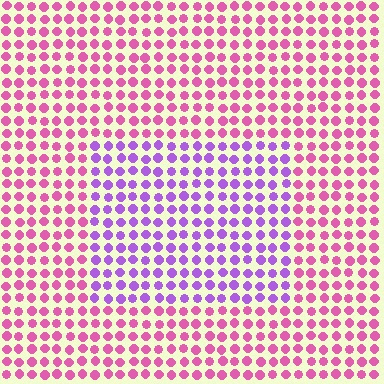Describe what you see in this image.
The image is filled with small pink elements in a uniform arrangement. A rectangle-shaped region is visible where the elements are tinted to a slightly different hue, forming a subtle color boundary.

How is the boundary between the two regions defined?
The boundary is defined purely by a slight shift in hue (about 45 degrees). Spacing, size, and orientation are identical on both sides.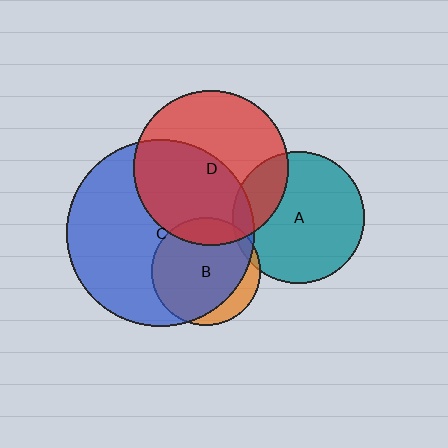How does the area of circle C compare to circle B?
Approximately 3.0 times.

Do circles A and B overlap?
Yes.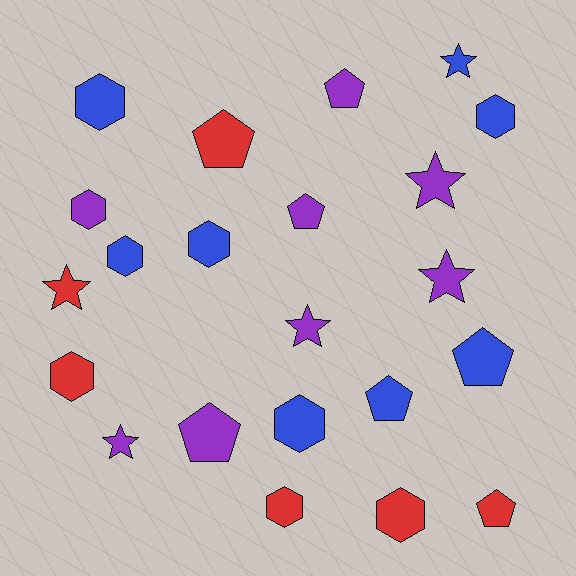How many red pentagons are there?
There are 2 red pentagons.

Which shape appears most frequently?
Hexagon, with 9 objects.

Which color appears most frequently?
Blue, with 8 objects.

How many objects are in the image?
There are 22 objects.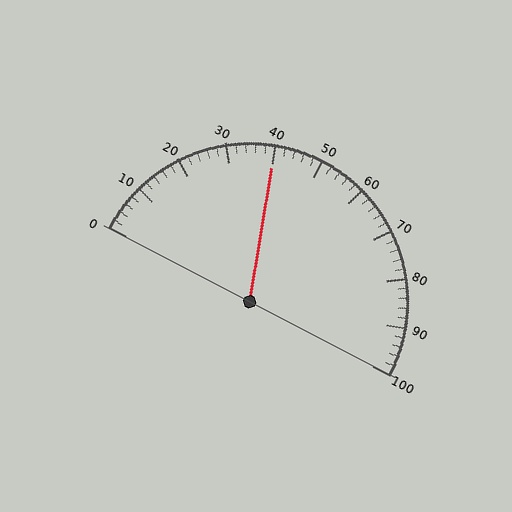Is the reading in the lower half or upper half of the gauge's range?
The reading is in the lower half of the range (0 to 100).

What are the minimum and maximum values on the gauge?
The gauge ranges from 0 to 100.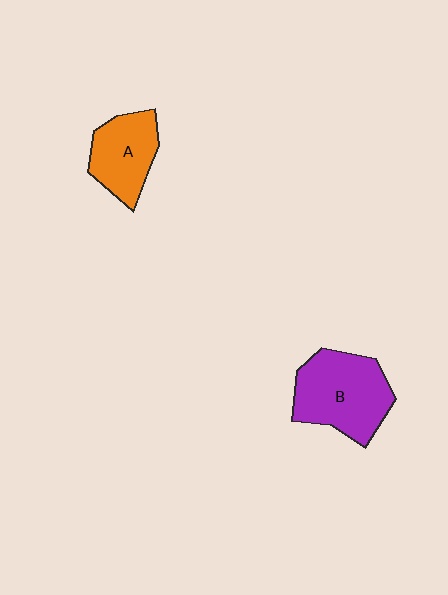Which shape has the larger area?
Shape B (purple).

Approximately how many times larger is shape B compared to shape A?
Approximately 1.4 times.